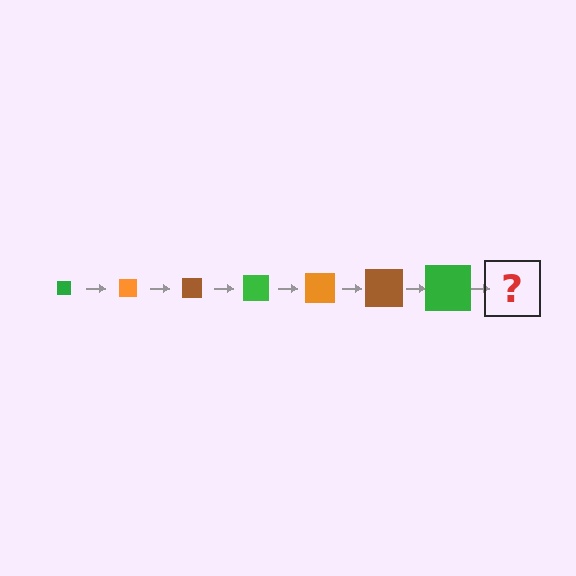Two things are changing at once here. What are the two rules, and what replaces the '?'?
The two rules are that the square grows larger each step and the color cycles through green, orange, and brown. The '?' should be an orange square, larger than the previous one.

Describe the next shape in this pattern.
It should be an orange square, larger than the previous one.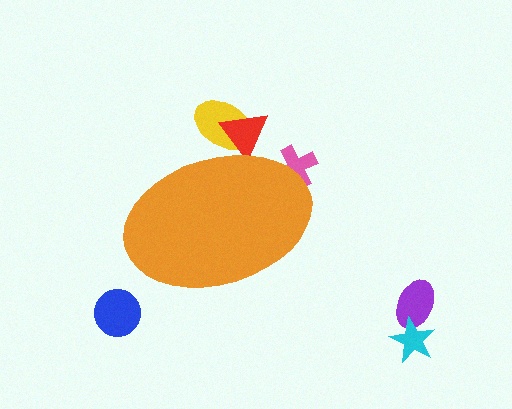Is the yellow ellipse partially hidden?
Yes, the yellow ellipse is partially hidden behind the orange ellipse.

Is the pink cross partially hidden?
Yes, the pink cross is partially hidden behind the orange ellipse.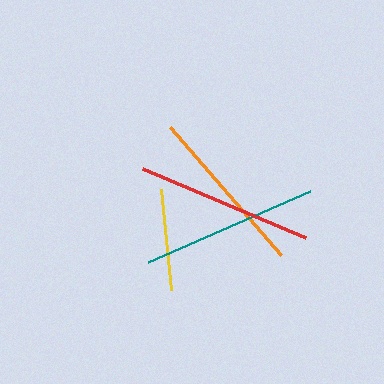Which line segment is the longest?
The teal line is the longest at approximately 177 pixels.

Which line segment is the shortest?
The yellow line is the shortest at approximately 101 pixels.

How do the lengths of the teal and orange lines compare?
The teal and orange lines are approximately the same length.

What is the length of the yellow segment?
The yellow segment is approximately 101 pixels long.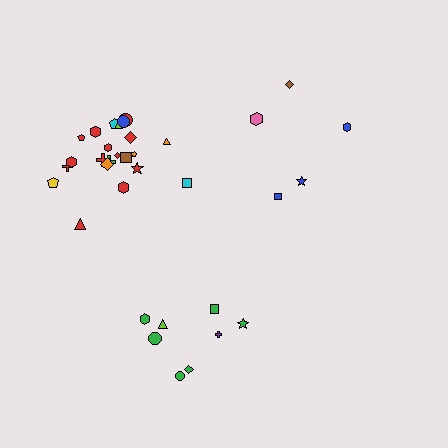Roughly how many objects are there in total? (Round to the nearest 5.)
Roughly 35 objects in total.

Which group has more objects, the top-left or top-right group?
The top-left group.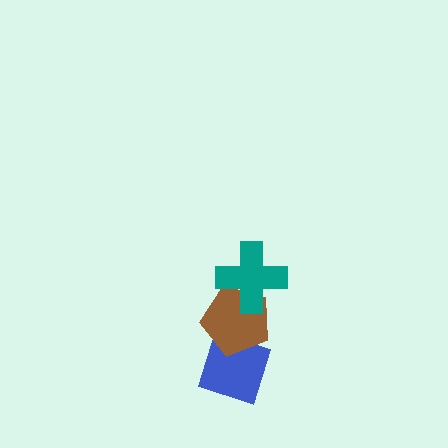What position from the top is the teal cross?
The teal cross is 1st from the top.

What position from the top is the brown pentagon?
The brown pentagon is 2nd from the top.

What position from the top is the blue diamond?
The blue diamond is 3rd from the top.